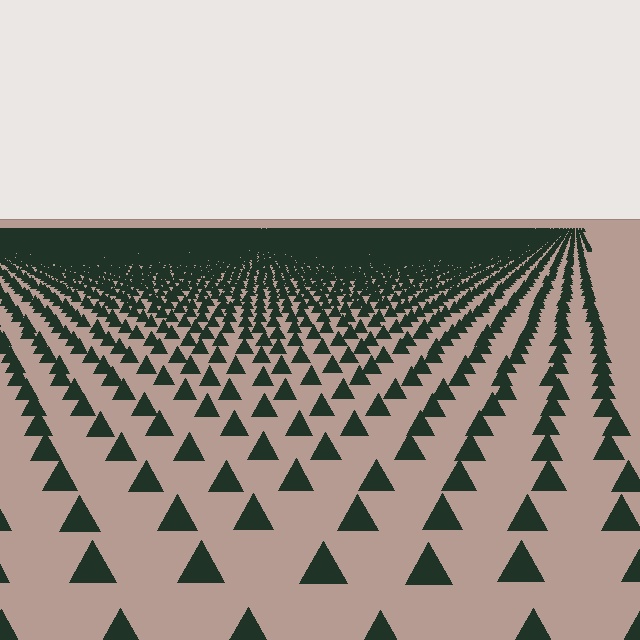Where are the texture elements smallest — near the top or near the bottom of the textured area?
Near the top.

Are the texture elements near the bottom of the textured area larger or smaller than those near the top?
Larger. Near the bottom, elements are closer to the viewer and appear at a bigger on-screen size.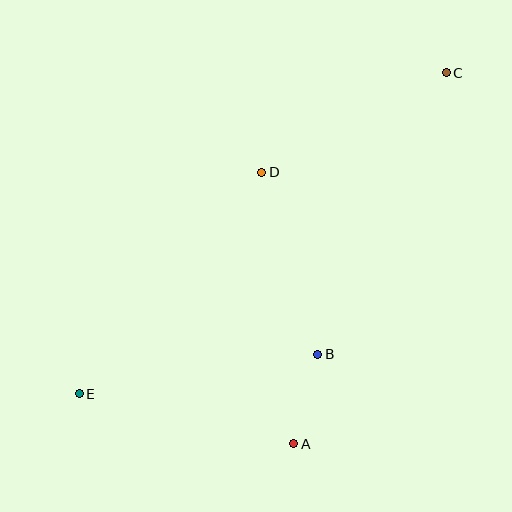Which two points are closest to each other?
Points A and B are closest to each other.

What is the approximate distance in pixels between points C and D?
The distance between C and D is approximately 209 pixels.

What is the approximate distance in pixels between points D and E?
The distance between D and E is approximately 287 pixels.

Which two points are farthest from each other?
Points C and E are farthest from each other.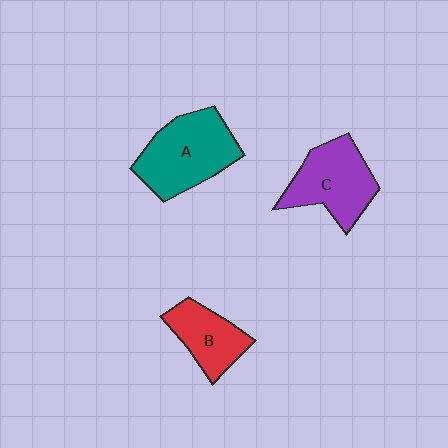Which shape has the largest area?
Shape A (teal).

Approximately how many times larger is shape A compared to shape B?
Approximately 1.6 times.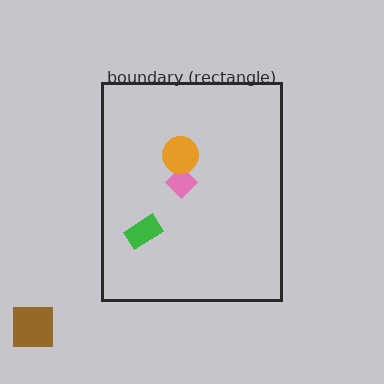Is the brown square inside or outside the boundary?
Outside.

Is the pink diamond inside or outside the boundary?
Inside.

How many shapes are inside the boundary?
3 inside, 1 outside.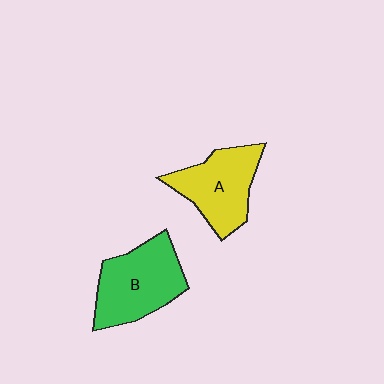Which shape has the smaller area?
Shape A (yellow).